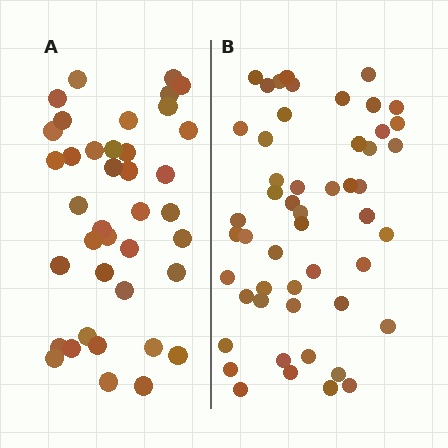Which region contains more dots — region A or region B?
Region B (the right region) has more dots.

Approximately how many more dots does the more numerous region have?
Region B has roughly 12 or so more dots than region A.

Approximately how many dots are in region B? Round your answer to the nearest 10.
About 50 dots. (The exact count is 51, which rounds to 50.)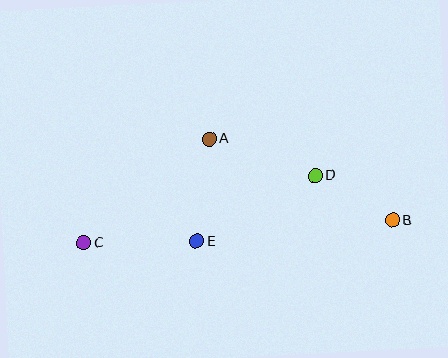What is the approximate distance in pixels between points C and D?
The distance between C and D is approximately 241 pixels.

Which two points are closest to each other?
Points B and D are closest to each other.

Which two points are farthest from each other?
Points B and C are farthest from each other.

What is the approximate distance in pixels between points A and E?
The distance between A and E is approximately 103 pixels.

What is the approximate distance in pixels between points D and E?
The distance between D and E is approximately 135 pixels.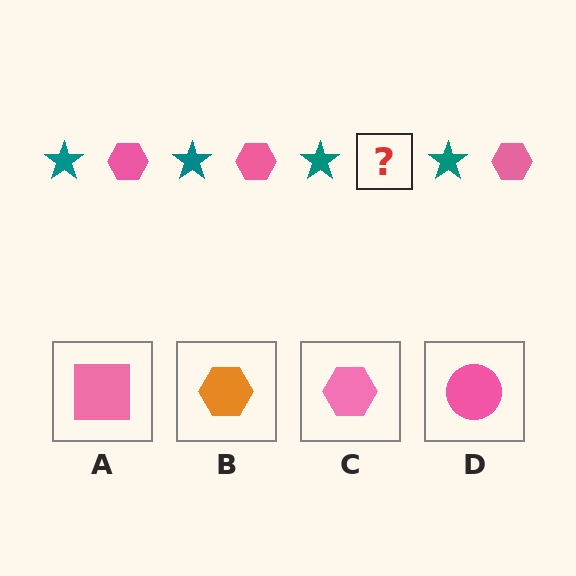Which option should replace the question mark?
Option C.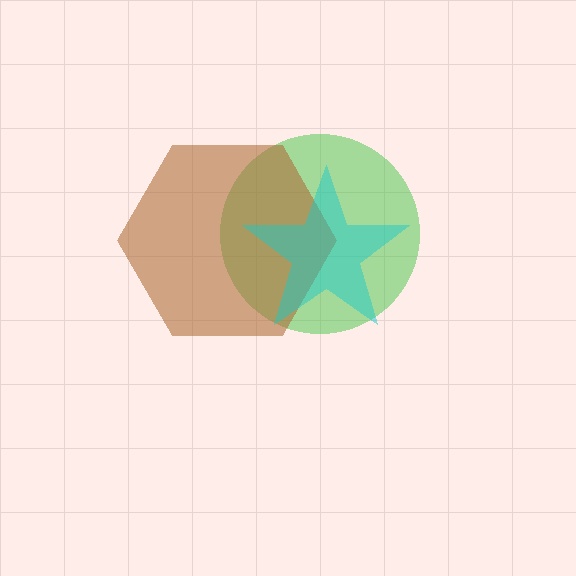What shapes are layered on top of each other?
The layered shapes are: a green circle, a brown hexagon, a cyan star.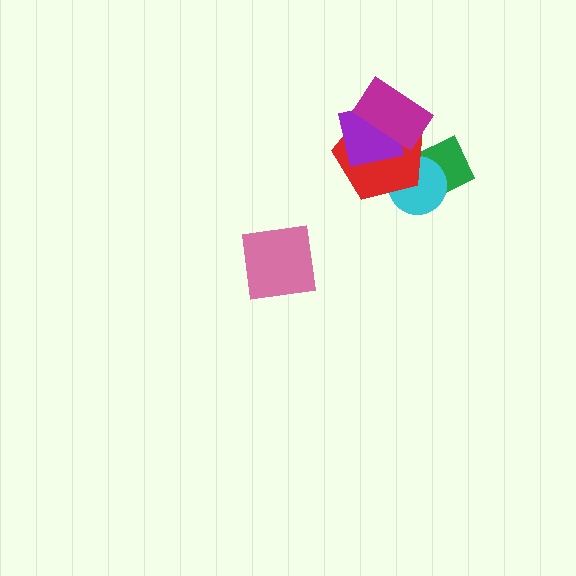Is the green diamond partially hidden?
Yes, it is partially covered by another shape.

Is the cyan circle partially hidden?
Yes, it is partially covered by another shape.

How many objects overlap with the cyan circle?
2 objects overlap with the cyan circle.